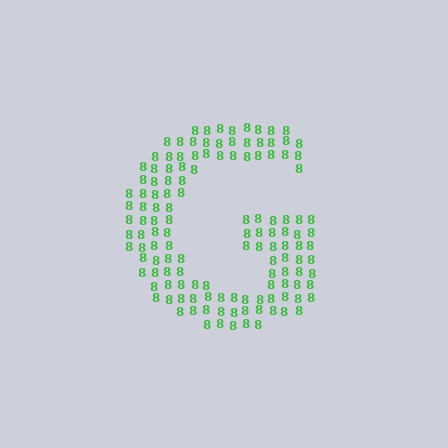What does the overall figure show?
The overall figure shows the letter G.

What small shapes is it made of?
It is made of small digit 8's.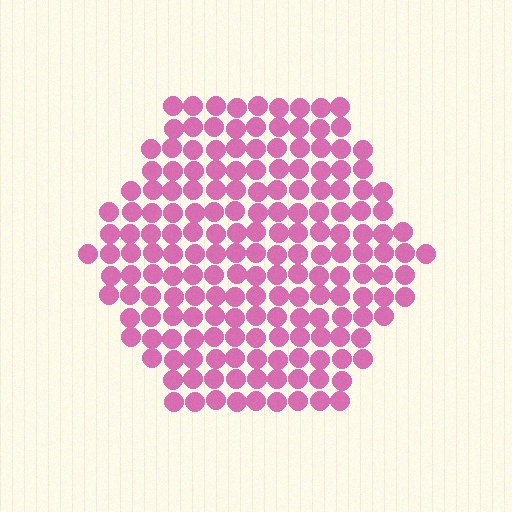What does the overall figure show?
The overall figure shows a hexagon.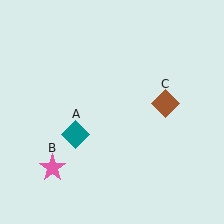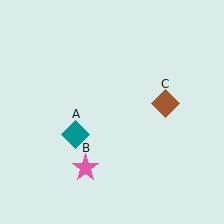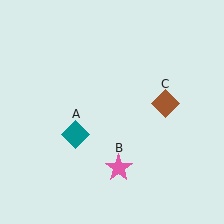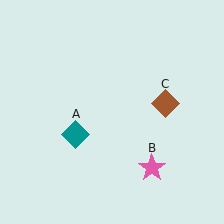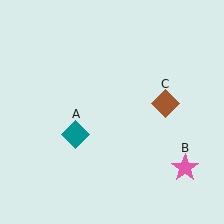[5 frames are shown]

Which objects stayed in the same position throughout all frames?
Teal diamond (object A) and brown diamond (object C) remained stationary.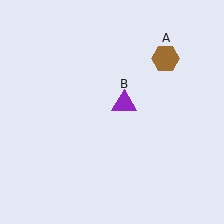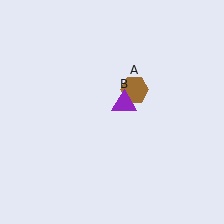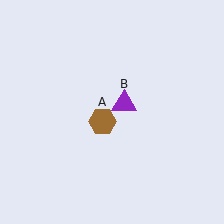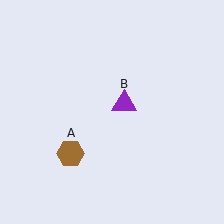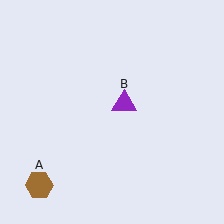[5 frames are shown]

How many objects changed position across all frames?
1 object changed position: brown hexagon (object A).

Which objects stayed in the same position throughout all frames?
Purple triangle (object B) remained stationary.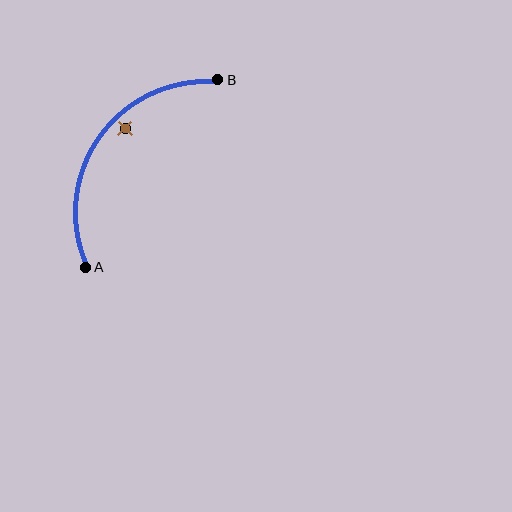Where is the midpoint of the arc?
The arc midpoint is the point on the curve farthest from the straight line joining A and B. It sits above and to the left of that line.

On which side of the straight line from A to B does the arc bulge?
The arc bulges above and to the left of the straight line connecting A and B.